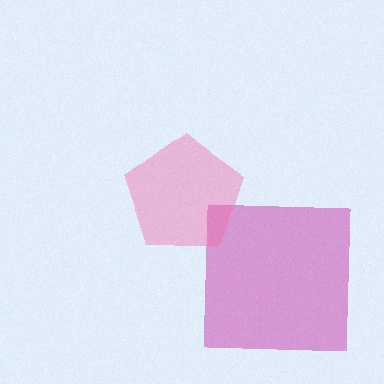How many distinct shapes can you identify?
There are 2 distinct shapes: a magenta square, a pink pentagon.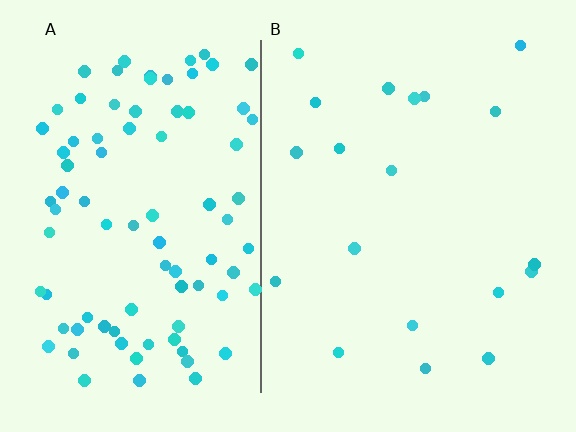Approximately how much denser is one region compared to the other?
Approximately 4.6× — region A over region B.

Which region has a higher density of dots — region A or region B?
A (the left).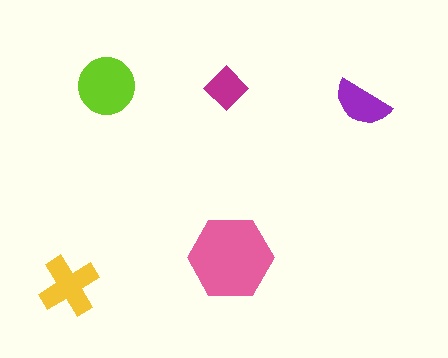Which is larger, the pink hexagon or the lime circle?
The pink hexagon.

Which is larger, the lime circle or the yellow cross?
The lime circle.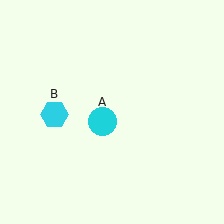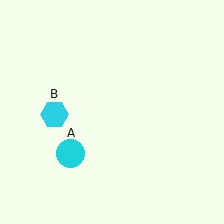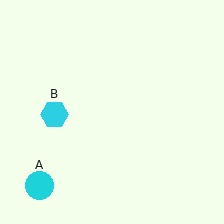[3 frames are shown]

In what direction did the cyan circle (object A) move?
The cyan circle (object A) moved down and to the left.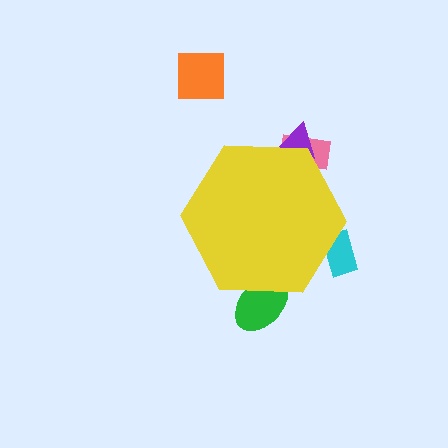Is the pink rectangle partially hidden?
Yes, the pink rectangle is partially hidden behind the yellow hexagon.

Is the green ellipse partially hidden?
Yes, the green ellipse is partially hidden behind the yellow hexagon.